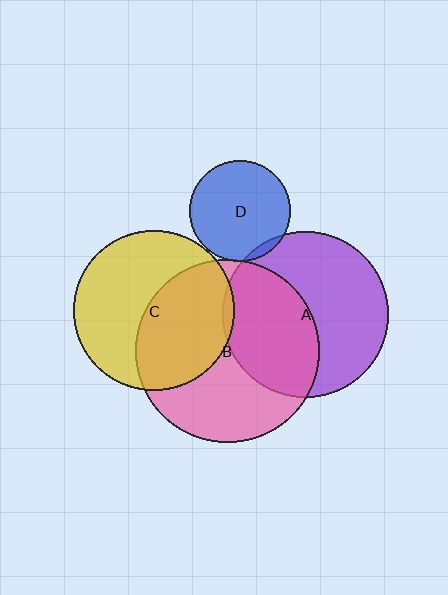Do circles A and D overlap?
Yes.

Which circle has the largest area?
Circle B (pink).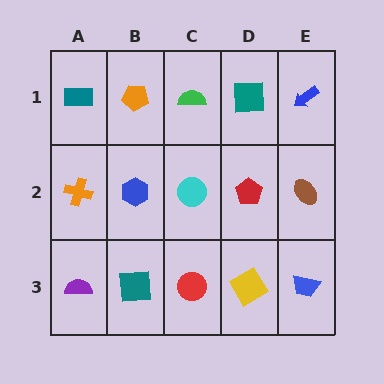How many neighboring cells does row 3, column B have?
3.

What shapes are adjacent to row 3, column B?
A blue hexagon (row 2, column B), a purple semicircle (row 3, column A), a red circle (row 3, column C).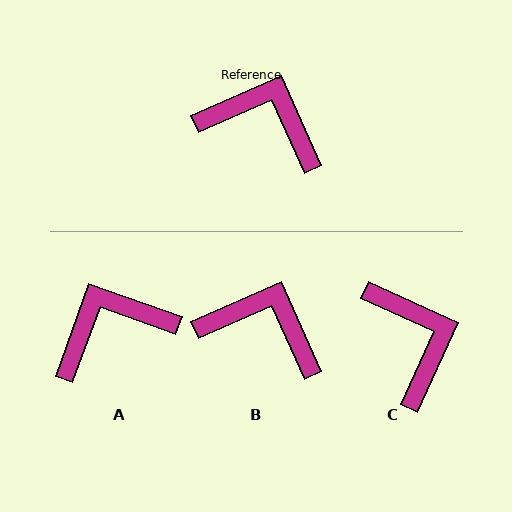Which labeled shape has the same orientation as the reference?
B.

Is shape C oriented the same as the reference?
No, it is off by about 48 degrees.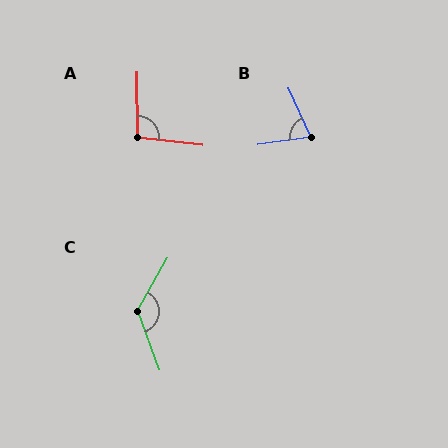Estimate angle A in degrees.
Approximately 97 degrees.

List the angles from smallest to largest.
B (74°), A (97°), C (131°).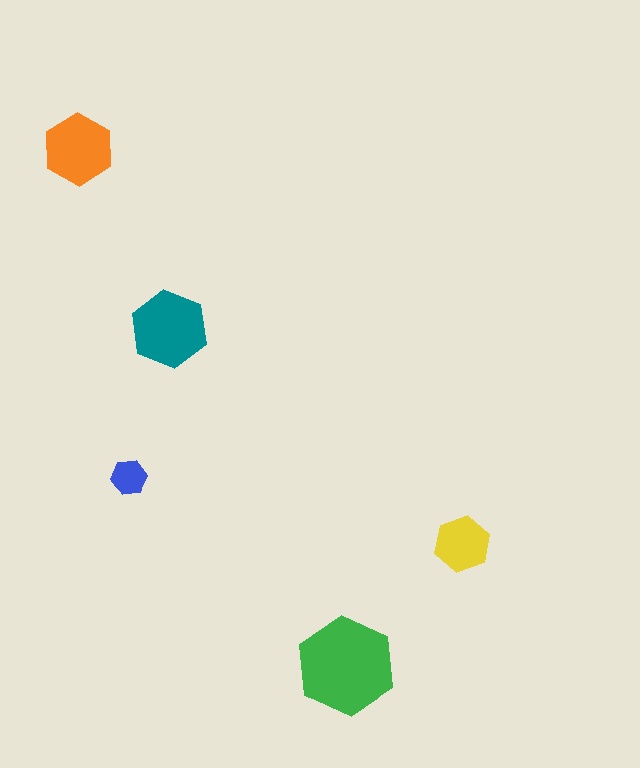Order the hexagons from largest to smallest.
the green one, the teal one, the orange one, the yellow one, the blue one.